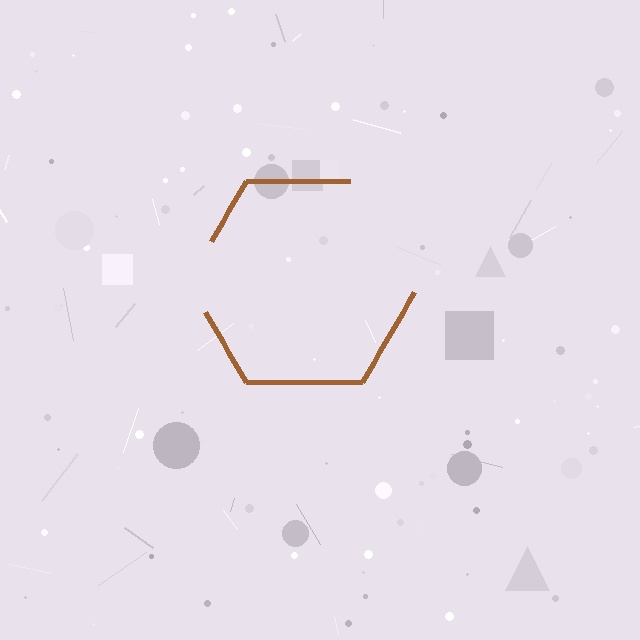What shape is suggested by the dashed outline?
The dashed outline suggests a hexagon.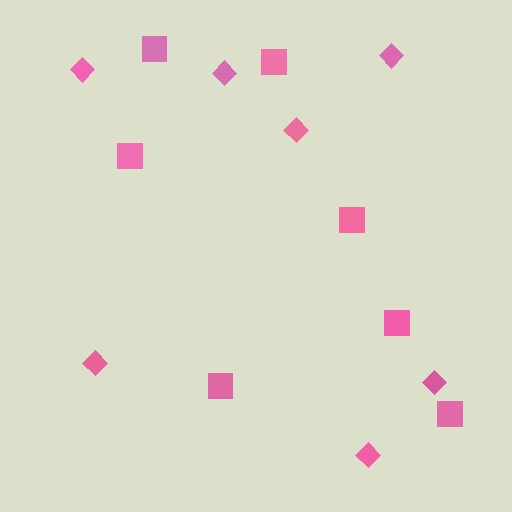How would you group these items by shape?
There are 2 groups: one group of squares (7) and one group of diamonds (7).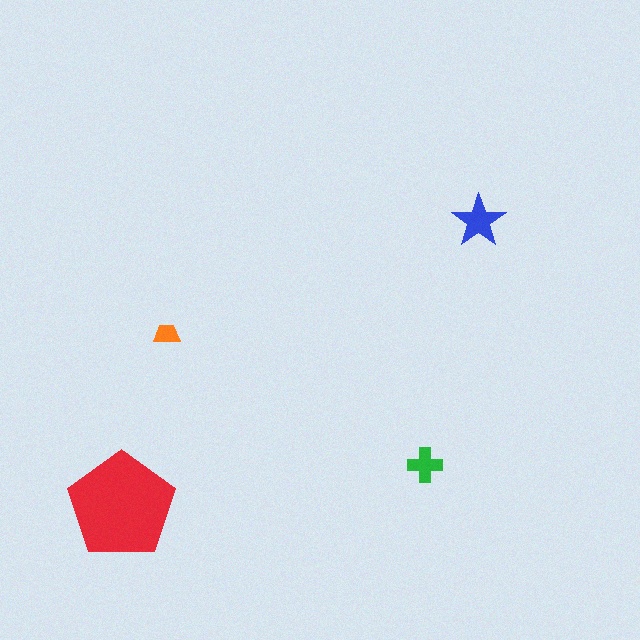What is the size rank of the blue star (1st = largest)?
2nd.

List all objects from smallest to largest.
The orange trapezoid, the green cross, the blue star, the red pentagon.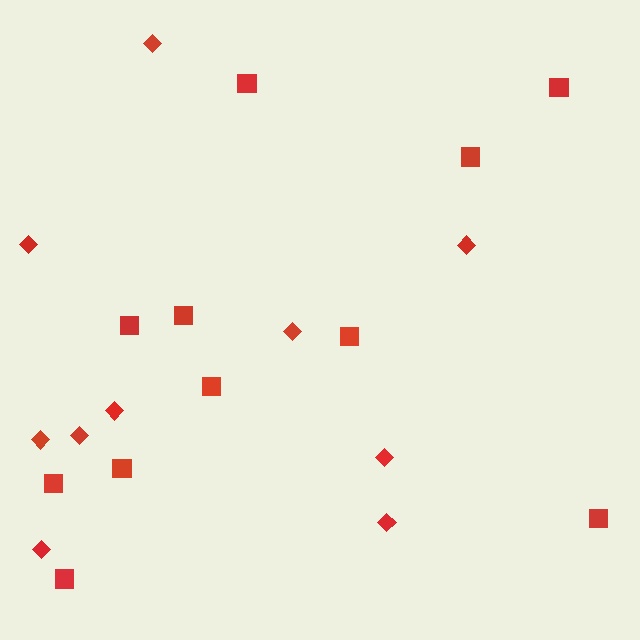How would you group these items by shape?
There are 2 groups: one group of squares (11) and one group of diamonds (10).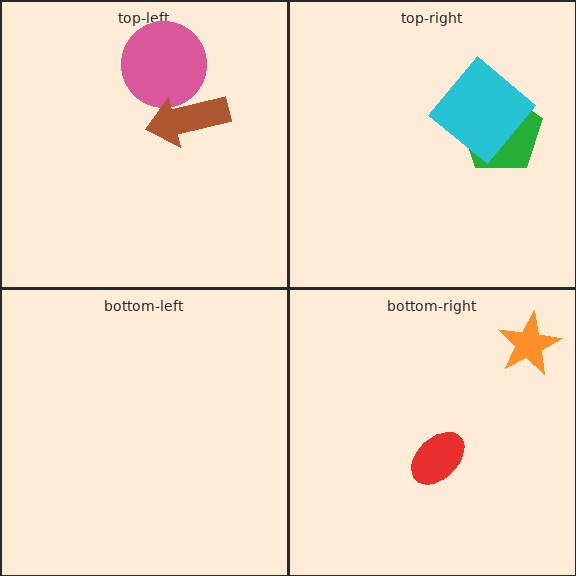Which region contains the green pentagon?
The top-right region.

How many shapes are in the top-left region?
2.